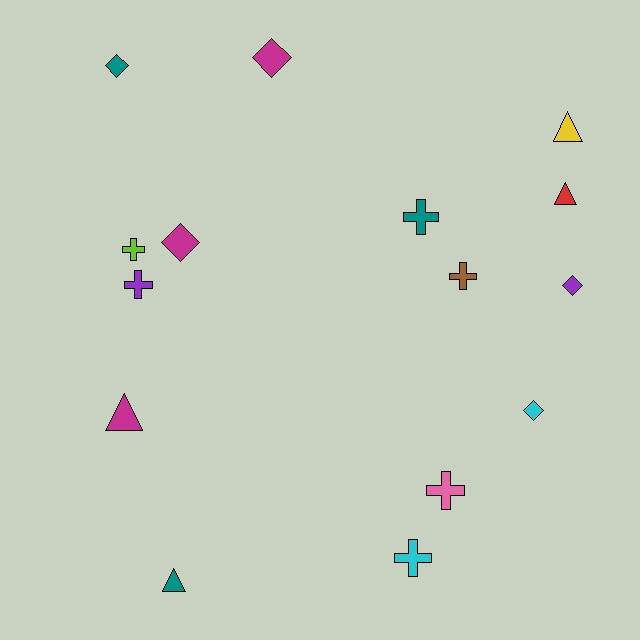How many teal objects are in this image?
There are 3 teal objects.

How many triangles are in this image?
There are 4 triangles.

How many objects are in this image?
There are 15 objects.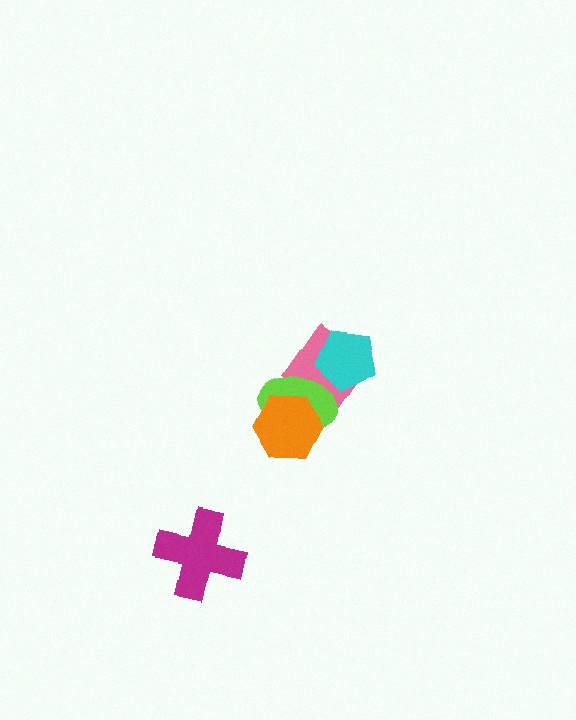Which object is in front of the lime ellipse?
The orange hexagon is in front of the lime ellipse.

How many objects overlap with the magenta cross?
0 objects overlap with the magenta cross.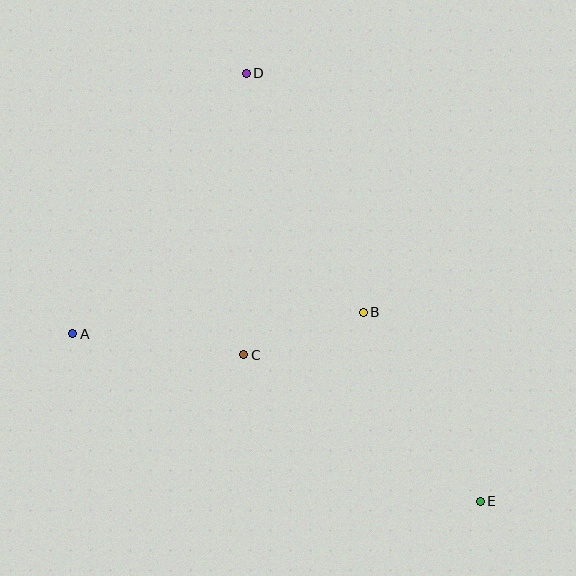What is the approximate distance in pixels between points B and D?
The distance between B and D is approximately 266 pixels.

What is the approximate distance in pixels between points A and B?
The distance between A and B is approximately 292 pixels.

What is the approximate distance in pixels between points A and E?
The distance between A and E is approximately 441 pixels.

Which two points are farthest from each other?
Points D and E are farthest from each other.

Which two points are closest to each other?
Points B and C are closest to each other.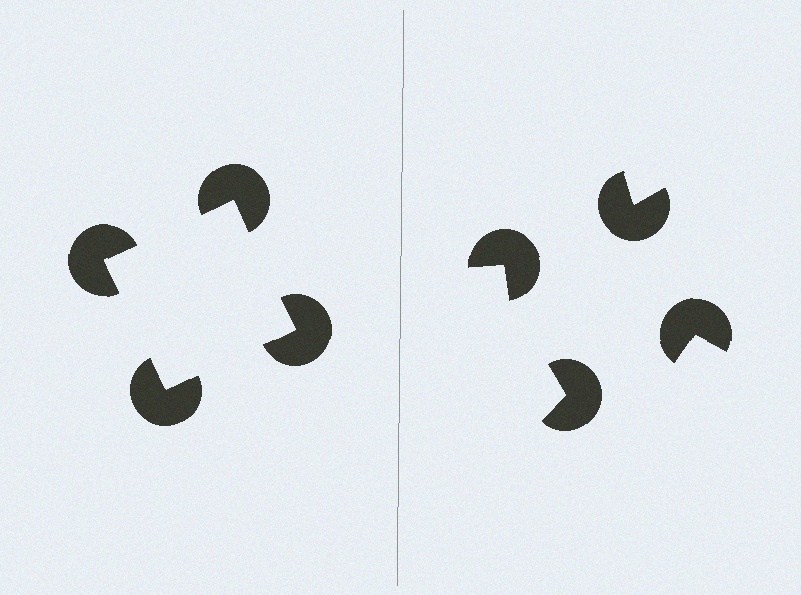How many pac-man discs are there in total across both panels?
8 — 4 on each side.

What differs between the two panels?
The pac-man discs are positioned identically on both sides; only the wedge orientations differ. On the left they align to a square; on the right they are misaligned.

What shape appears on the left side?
An illusory square.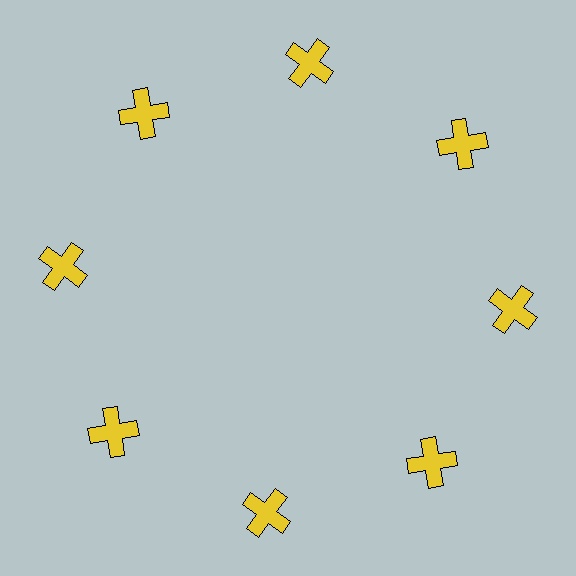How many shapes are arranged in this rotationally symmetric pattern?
There are 8 shapes, arranged in 8 groups of 1.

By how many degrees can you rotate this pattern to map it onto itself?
The pattern maps onto itself every 45 degrees of rotation.